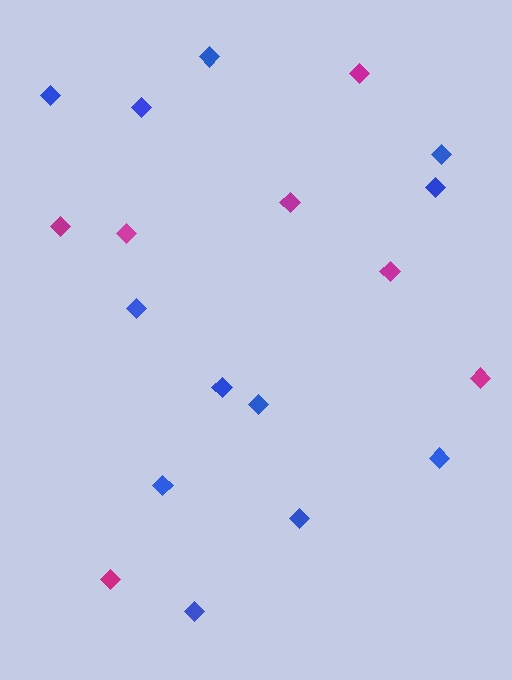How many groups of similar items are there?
There are 2 groups: one group of magenta diamonds (7) and one group of blue diamonds (12).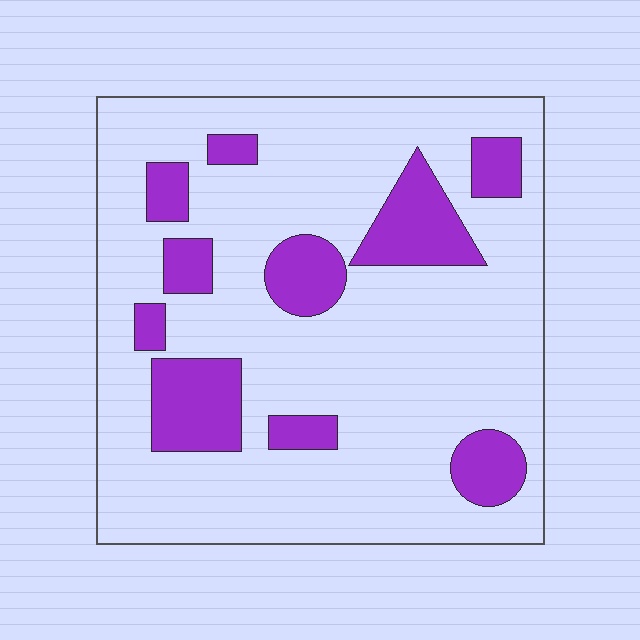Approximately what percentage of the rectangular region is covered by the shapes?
Approximately 20%.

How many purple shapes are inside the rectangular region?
10.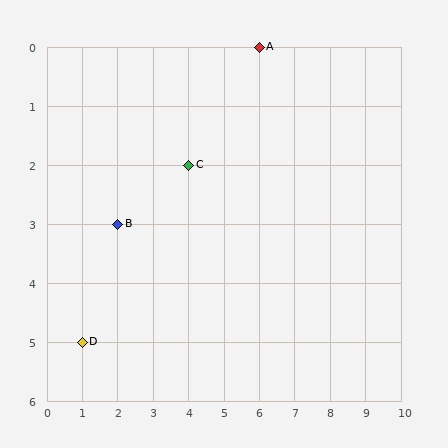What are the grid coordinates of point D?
Point D is at grid coordinates (1, 5).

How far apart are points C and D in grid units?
Points C and D are 3 columns and 3 rows apart (about 4.2 grid units diagonally).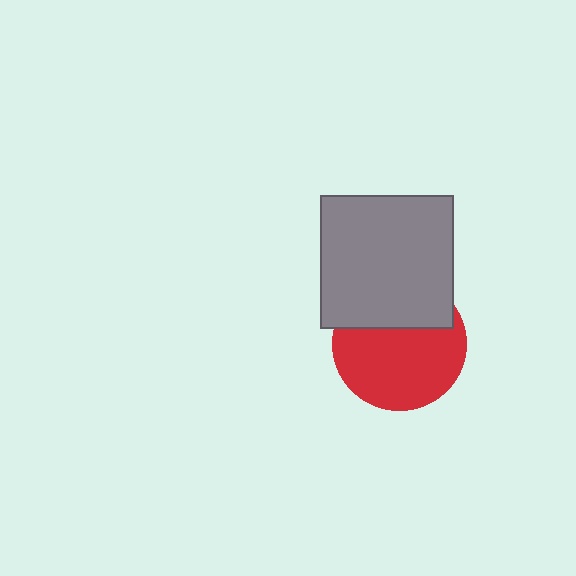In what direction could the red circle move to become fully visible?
The red circle could move down. That would shift it out from behind the gray square entirely.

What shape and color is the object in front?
The object in front is a gray square.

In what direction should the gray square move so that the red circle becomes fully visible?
The gray square should move up. That is the shortest direction to clear the overlap and leave the red circle fully visible.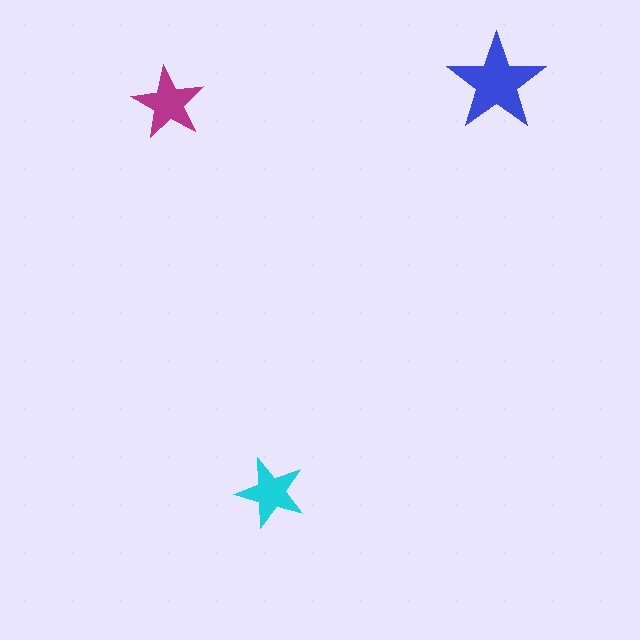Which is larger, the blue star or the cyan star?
The blue one.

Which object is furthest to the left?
The magenta star is leftmost.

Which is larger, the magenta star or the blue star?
The blue one.